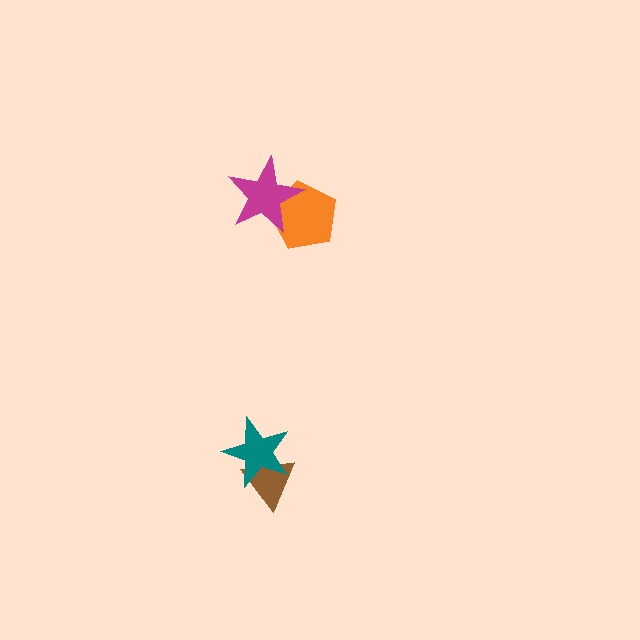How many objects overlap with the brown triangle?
1 object overlaps with the brown triangle.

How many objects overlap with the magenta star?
1 object overlaps with the magenta star.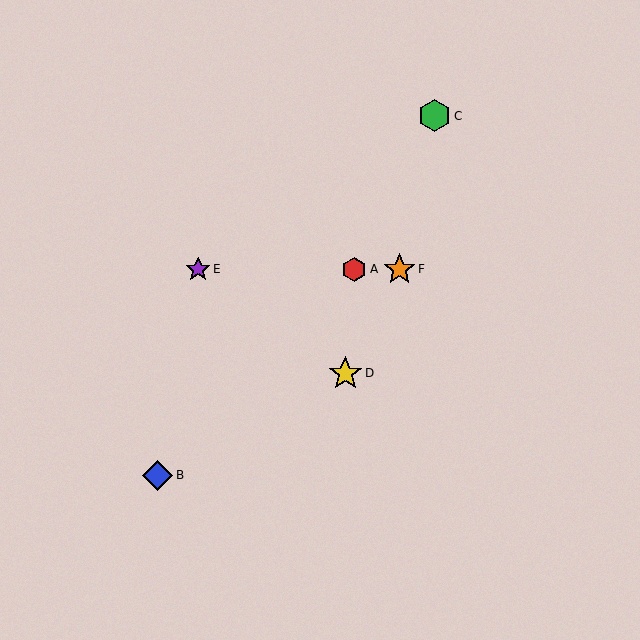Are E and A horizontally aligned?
Yes, both are at y≈269.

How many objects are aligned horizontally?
3 objects (A, E, F) are aligned horizontally.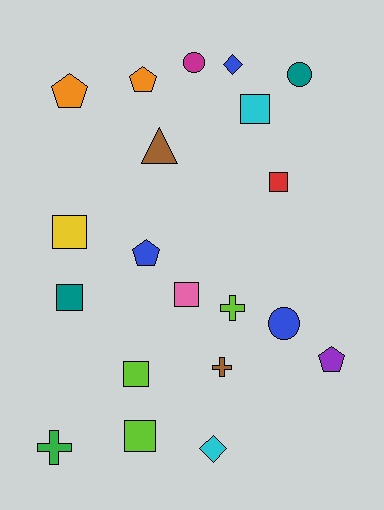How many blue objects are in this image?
There are 3 blue objects.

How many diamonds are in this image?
There are 2 diamonds.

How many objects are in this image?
There are 20 objects.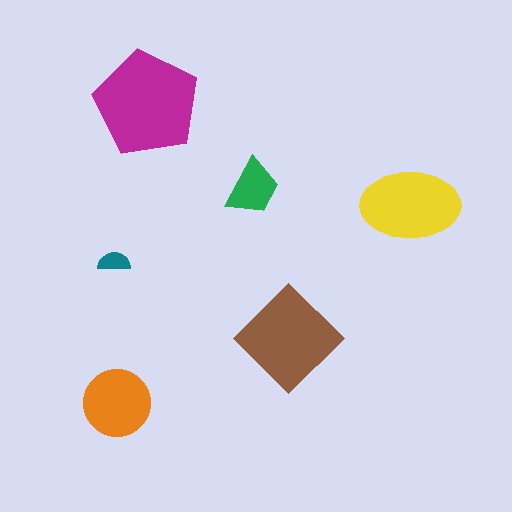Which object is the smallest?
The teal semicircle.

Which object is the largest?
The magenta pentagon.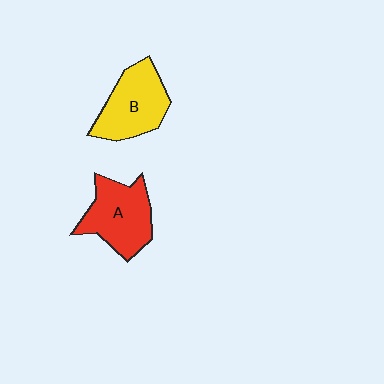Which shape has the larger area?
Shape A (red).